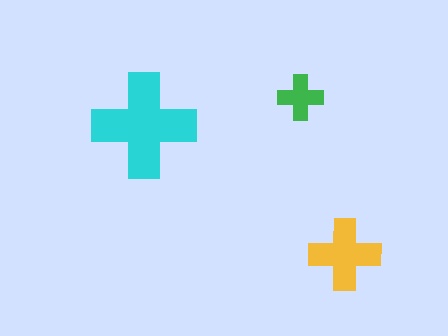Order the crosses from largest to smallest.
the cyan one, the yellow one, the green one.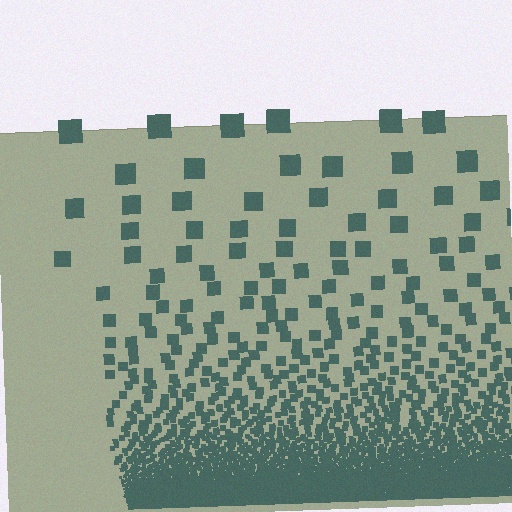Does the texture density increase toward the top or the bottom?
Density increases toward the bottom.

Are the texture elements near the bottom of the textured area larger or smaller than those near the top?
Smaller. The gradient is inverted — elements near the bottom are smaller and denser.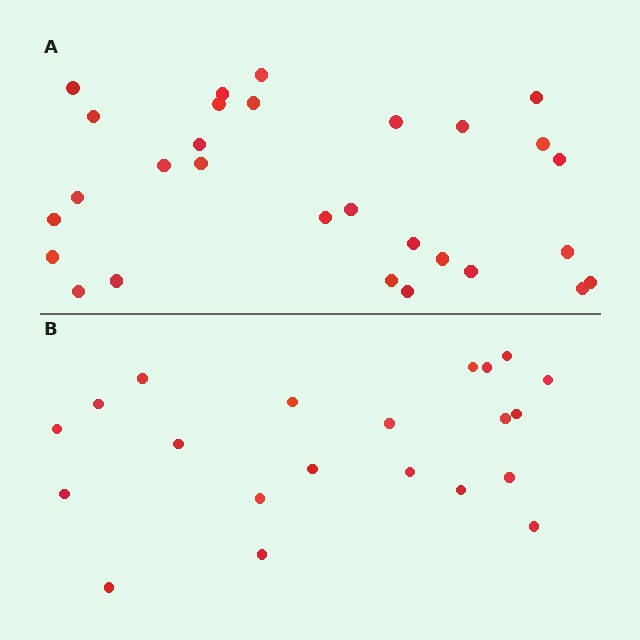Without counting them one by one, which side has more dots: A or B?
Region A (the top region) has more dots.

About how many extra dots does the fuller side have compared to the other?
Region A has roughly 8 or so more dots than region B.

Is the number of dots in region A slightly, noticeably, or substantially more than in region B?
Region A has noticeably more, but not dramatically so. The ratio is roughly 1.4 to 1.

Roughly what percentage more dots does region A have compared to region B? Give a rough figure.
About 40% more.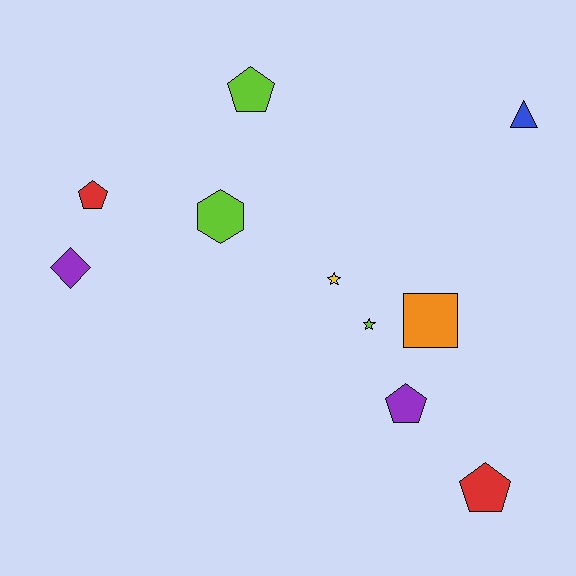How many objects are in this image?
There are 10 objects.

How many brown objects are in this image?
There are no brown objects.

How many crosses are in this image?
There are no crosses.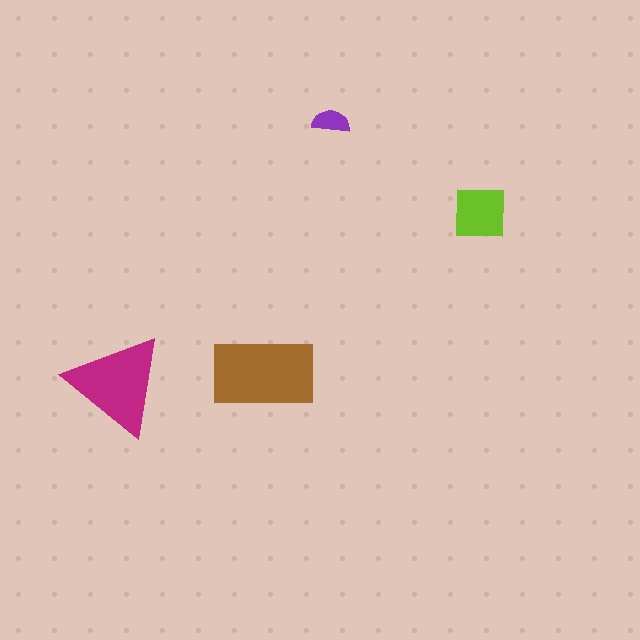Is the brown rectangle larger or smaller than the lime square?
Larger.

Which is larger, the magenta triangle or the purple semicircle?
The magenta triangle.